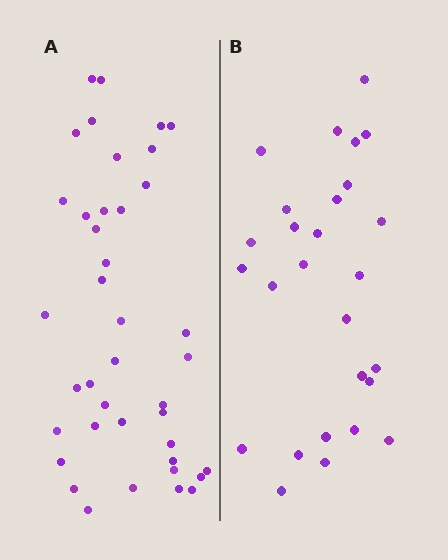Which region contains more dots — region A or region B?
Region A (the left region) has more dots.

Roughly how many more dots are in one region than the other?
Region A has approximately 15 more dots than region B.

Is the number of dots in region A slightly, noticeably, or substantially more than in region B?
Region A has substantially more. The ratio is roughly 1.5 to 1.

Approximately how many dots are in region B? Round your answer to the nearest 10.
About 30 dots. (The exact count is 27, which rounds to 30.)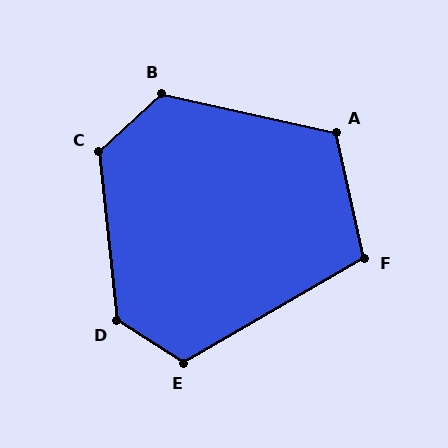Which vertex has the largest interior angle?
D, at approximately 128 degrees.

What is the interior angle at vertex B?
Approximately 124 degrees (obtuse).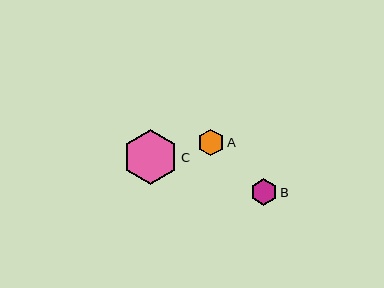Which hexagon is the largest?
Hexagon C is the largest with a size of approximately 55 pixels.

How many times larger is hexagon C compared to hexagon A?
Hexagon C is approximately 2.1 times the size of hexagon A.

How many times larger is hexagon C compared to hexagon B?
Hexagon C is approximately 2.0 times the size of hexagon B.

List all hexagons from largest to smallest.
From largest to smallest: C, B, A.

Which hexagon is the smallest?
Hexagon A is the smallest with a size of approximately 27 pixels.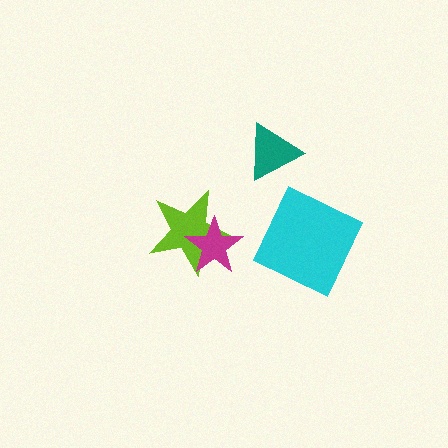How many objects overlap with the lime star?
1 object overlaps with the lime star.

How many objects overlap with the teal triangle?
0 objects overlap with the teal triangle.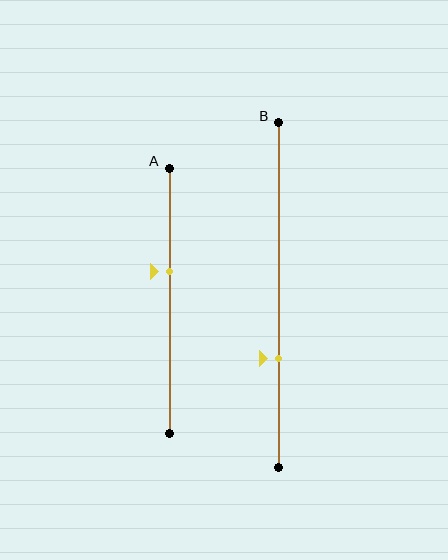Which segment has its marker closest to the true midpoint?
Segment A has its marker closest to the true midpoint.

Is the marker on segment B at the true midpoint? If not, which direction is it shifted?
No, the marker on segment B is shifted downward by about 18% of the segment length.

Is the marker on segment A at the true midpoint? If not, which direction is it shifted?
No, the marker on segment A is shifted upward by about 11% of the segment length.